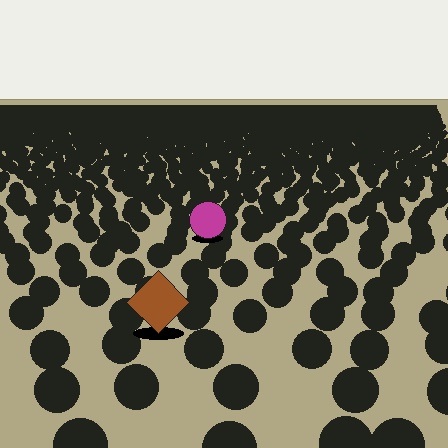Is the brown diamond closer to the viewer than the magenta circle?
Yes. The brown diamond is closer — you can tell from the texture gradient: the ground texture is coarser near it.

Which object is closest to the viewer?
The brown diamond is closest. The texture marks near it are larger and more spread out.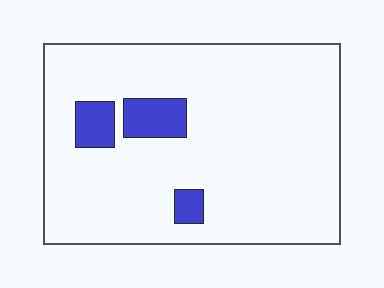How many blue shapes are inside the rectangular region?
3.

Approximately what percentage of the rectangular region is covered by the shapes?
Approximately 10%.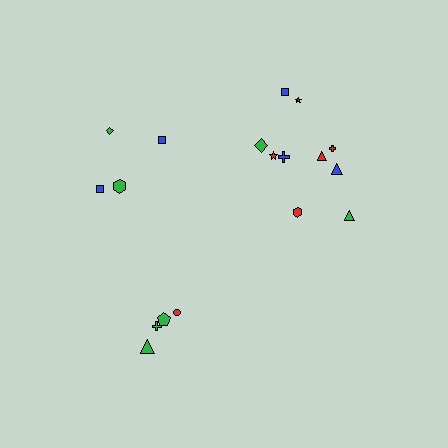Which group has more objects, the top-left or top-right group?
The top-right group.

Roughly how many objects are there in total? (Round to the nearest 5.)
Roughly 20 objects in total.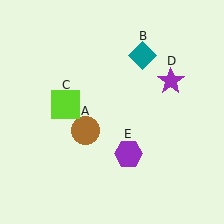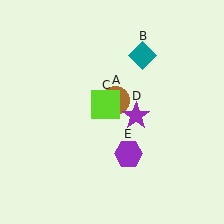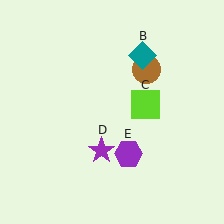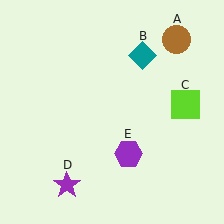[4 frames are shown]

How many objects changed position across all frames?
3 objects changed position: brown circle (object A), lime square (object C), purple star (object D).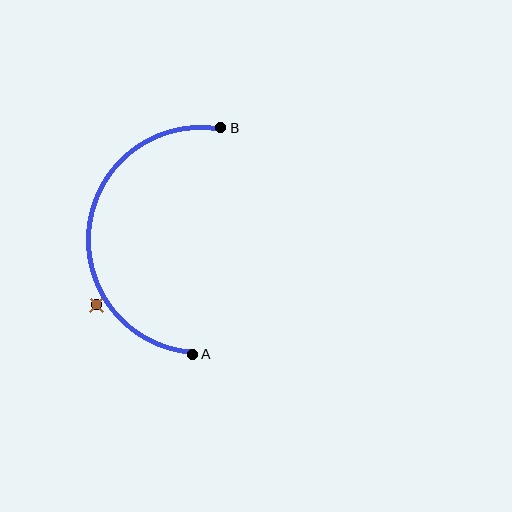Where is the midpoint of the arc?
The arc midpoint is the point on the curve farthest from the straight line joining A and B. It sits to the left of that line.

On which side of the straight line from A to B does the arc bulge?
The arc bulges to the left of the straight line connecting A and B.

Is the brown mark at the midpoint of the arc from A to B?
No — the brown mark does not lie on the arc at all. It sits slightly outside the curve.